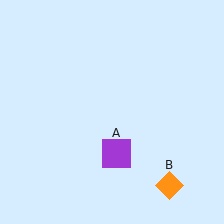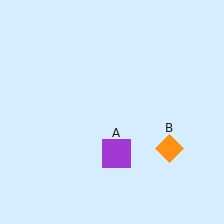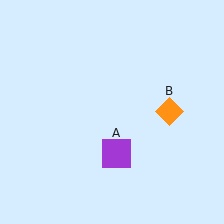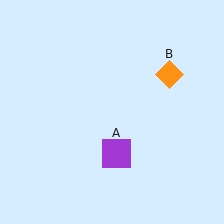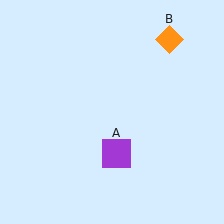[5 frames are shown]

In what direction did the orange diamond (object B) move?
The orange diamond (object B) moved up.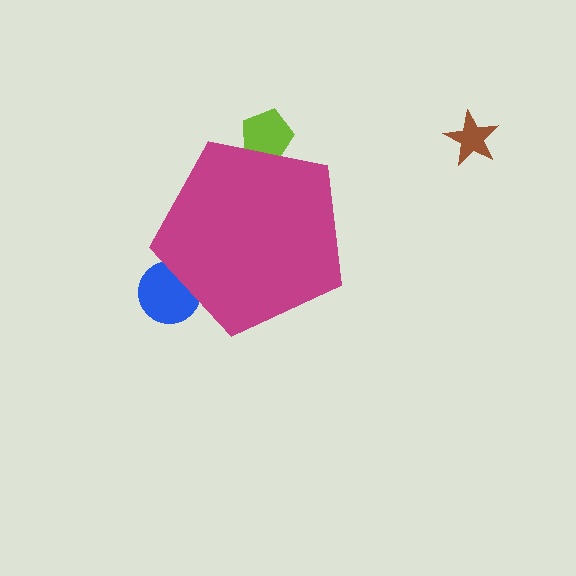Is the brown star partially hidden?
No, the brown star is fully visible.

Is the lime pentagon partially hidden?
Yes, the lime pentagon is partially hidden behind the magenta pentagon.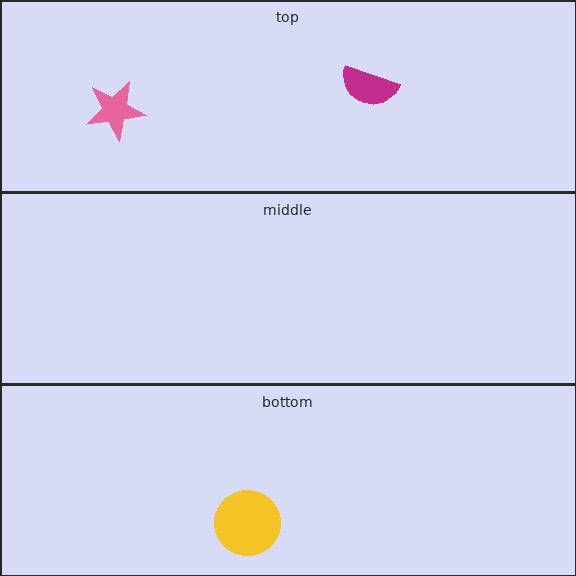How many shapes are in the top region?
2.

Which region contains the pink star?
The top region.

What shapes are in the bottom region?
The yellow circle.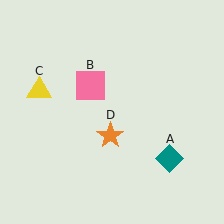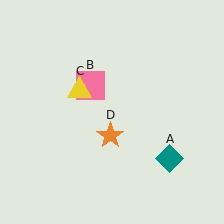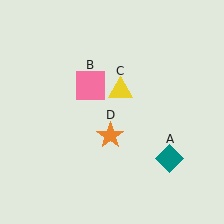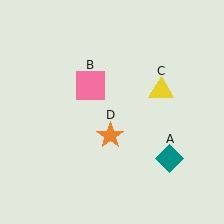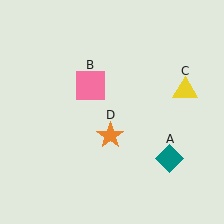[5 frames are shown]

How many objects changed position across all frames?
1 object changed position: yellow triangle (object C).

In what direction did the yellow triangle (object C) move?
The yellow triangle (object C) moved right.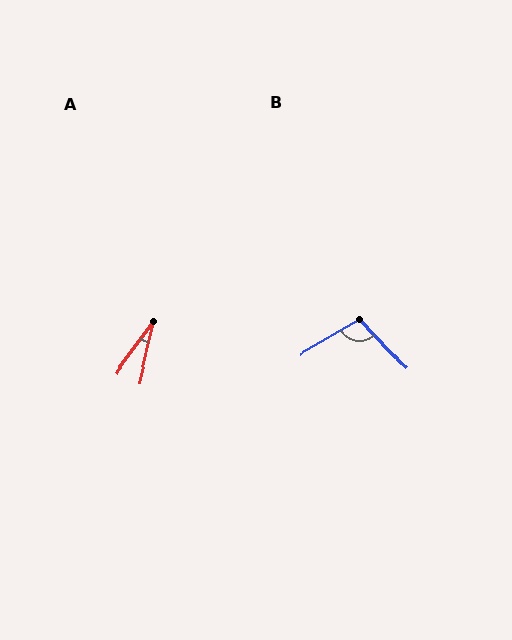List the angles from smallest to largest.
A (23°), B (102°).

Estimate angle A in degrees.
Approximately 23 degrees.